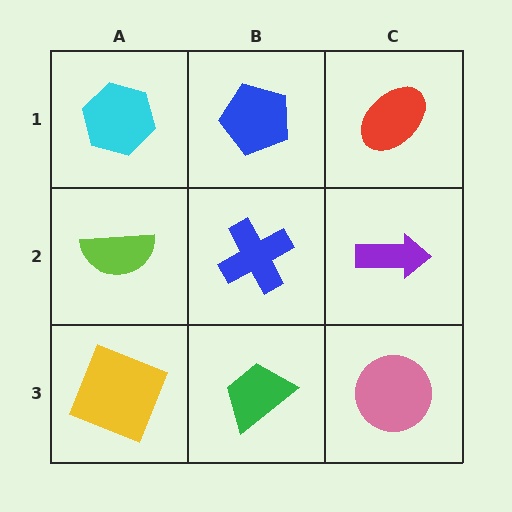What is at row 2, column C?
A purple arrow.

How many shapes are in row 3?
3 shapes.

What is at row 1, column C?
A red ellipse.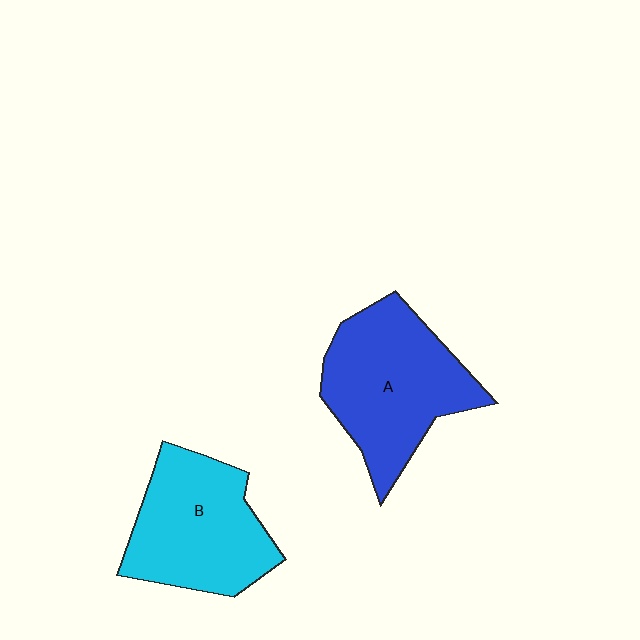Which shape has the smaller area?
Shape B (cyan).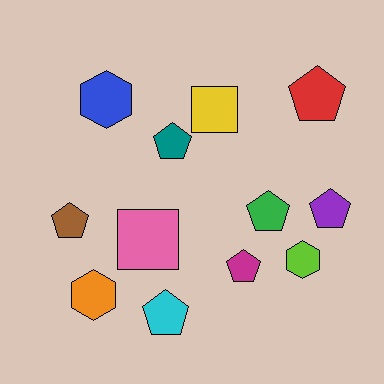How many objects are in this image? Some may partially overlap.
There are 12 objects.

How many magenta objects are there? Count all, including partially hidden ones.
There is 1 magenta object.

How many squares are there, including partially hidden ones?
There are 2 squares.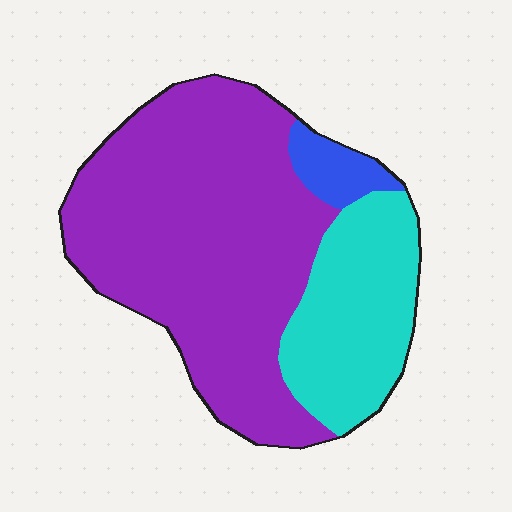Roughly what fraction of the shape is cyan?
Cyan covers roughly 25% of the shape.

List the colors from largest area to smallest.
From largest to smallest: purple, cyan, blue.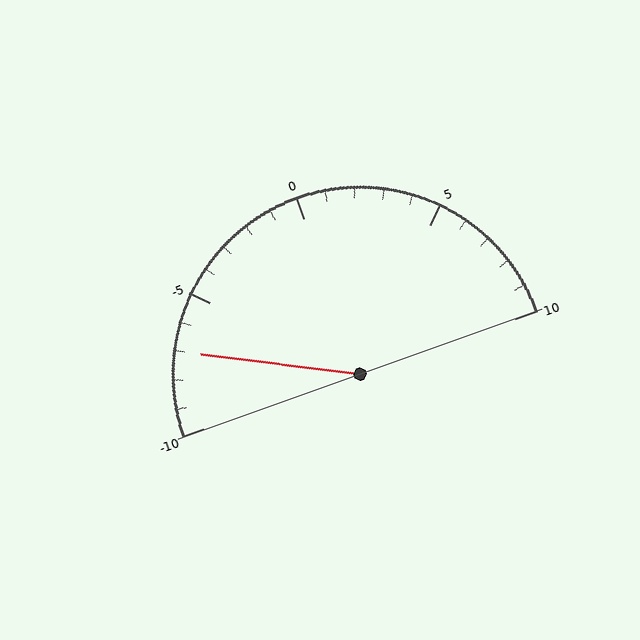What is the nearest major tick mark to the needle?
The nearest major tick mark is -5.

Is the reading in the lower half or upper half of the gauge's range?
The reading is in the lower half of the range (-10 to 10).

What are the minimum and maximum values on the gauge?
The gauge ranges from -10 to 10.